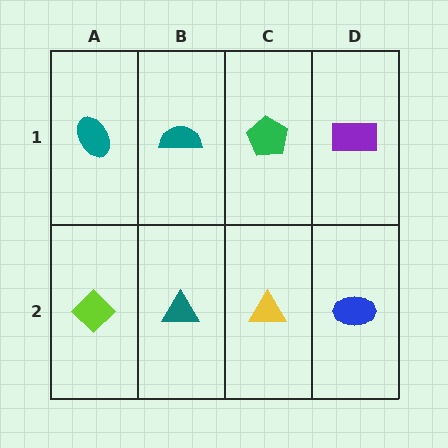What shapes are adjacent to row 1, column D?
A blue ellipse (row 2, column D), a green pentagon (row 1, column C).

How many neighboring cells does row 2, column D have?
2.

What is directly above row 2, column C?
A green pentagon.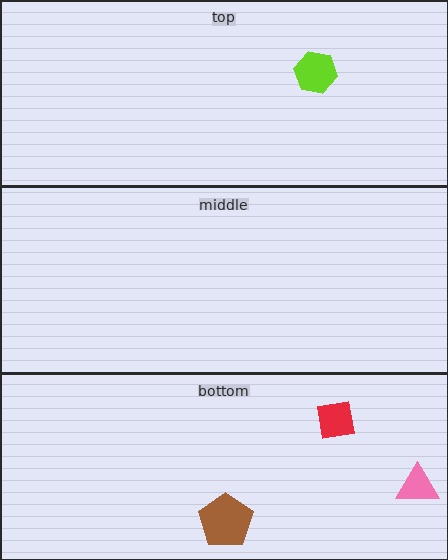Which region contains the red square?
The bottom region.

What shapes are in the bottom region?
The brown pentagon, the pink triangle, the red square.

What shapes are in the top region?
The lime hexagon.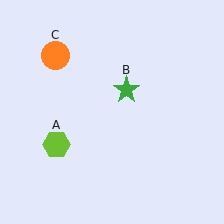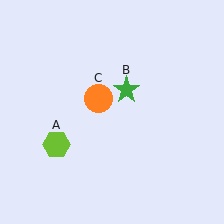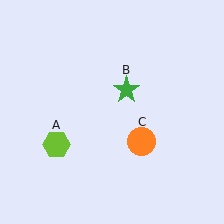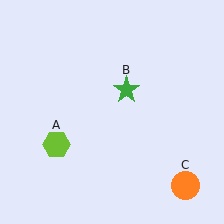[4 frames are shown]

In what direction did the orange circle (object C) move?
The orange circle (object C) moved down and to the right.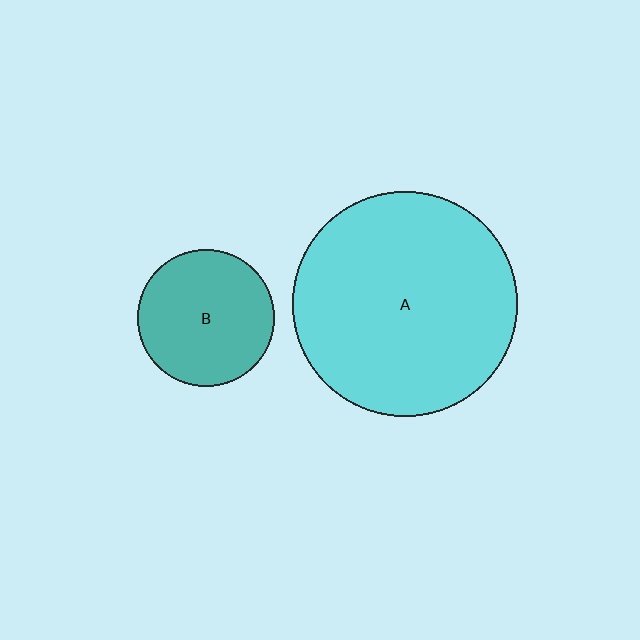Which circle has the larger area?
Circle A (cyan).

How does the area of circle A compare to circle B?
Approximately 2.7 times.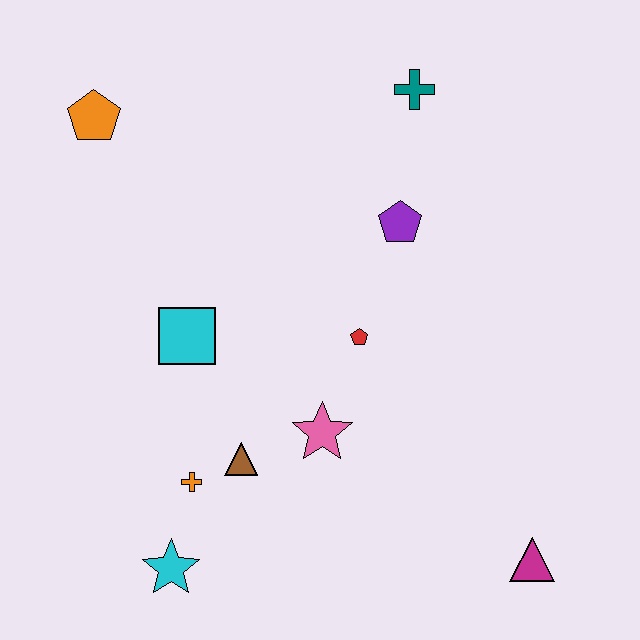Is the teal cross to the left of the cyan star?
No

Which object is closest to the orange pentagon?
The cyan square is closest to the orange pentagon.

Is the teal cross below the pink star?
No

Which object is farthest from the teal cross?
The cyan star is farthest from the teal cross.